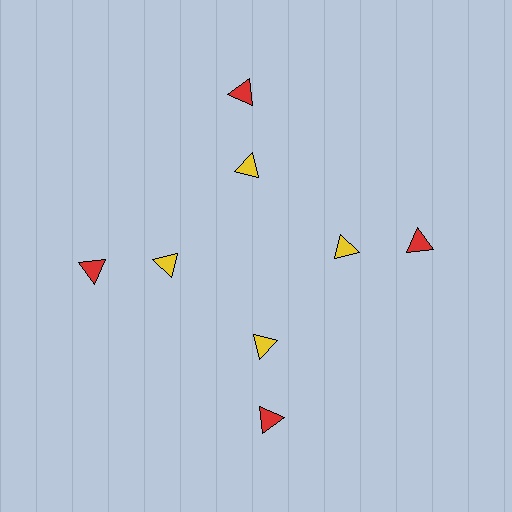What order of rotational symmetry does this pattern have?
This pattern has 4-fold rotational symmetry.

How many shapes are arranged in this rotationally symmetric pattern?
There are 8 shapes, arranged in 4 groups of 2.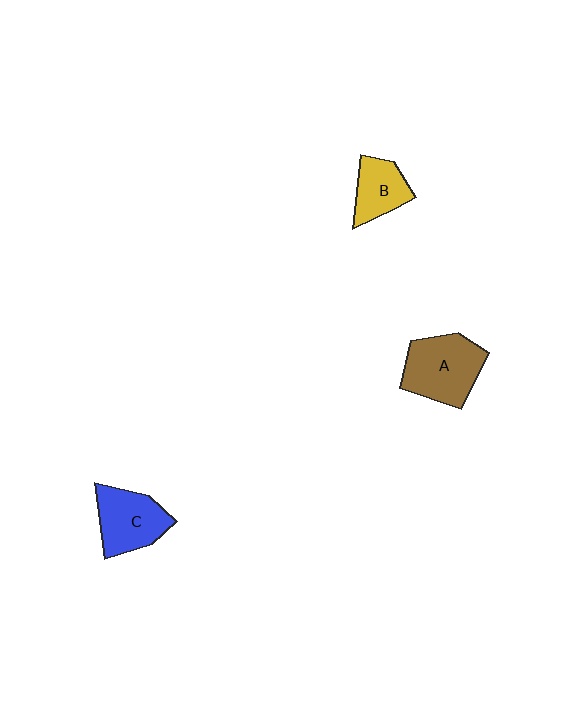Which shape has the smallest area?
Shape B (yellow).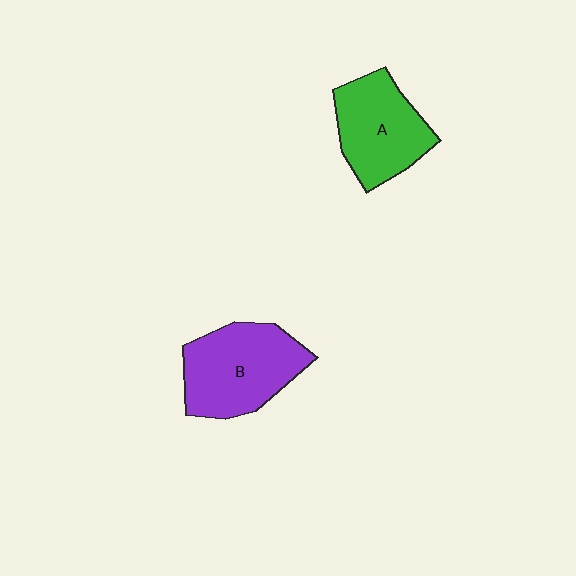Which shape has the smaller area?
Shape A (green).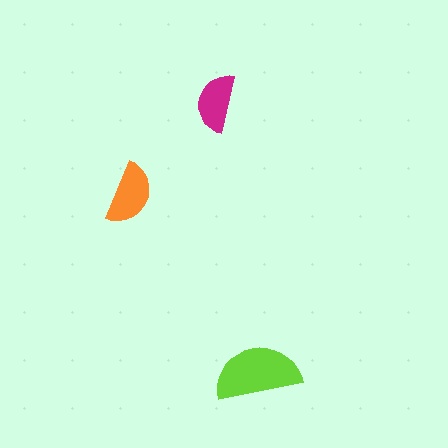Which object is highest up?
The magenta semicircle is topmost.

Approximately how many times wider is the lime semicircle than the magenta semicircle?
About 1.5 times wider.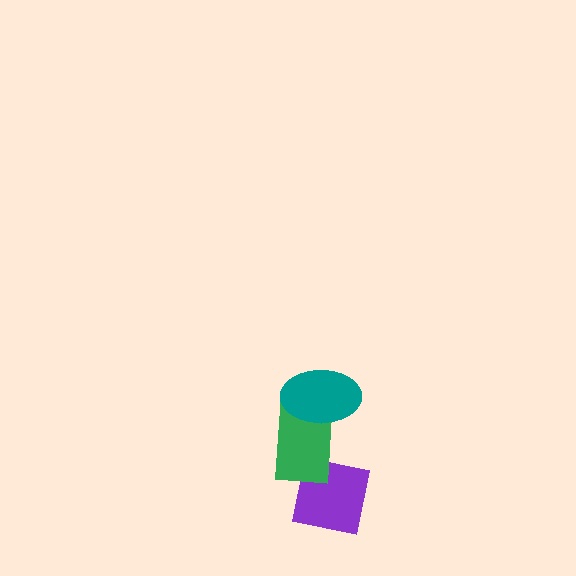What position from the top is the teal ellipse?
The teal ellipse is 1st from the top.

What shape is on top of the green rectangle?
The teal ellipse is on top of the green rectangle.